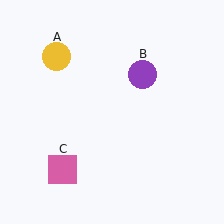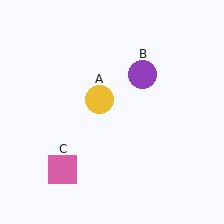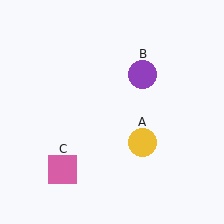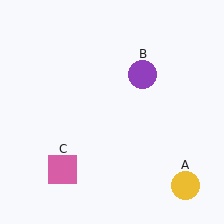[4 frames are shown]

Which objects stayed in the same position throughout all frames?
Purple circle (object B) and pink square (object C) remained stationary.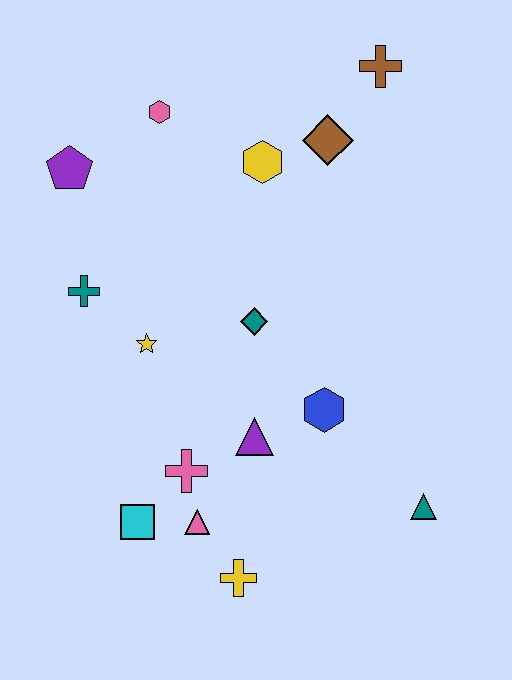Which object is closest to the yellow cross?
The pink triangle is closest to the yellow cross.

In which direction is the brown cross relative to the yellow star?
The brown cross is above the yellow star.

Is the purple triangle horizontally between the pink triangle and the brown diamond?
Yes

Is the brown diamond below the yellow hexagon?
No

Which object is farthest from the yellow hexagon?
The yellow cross is farthest from the yellow hexagon.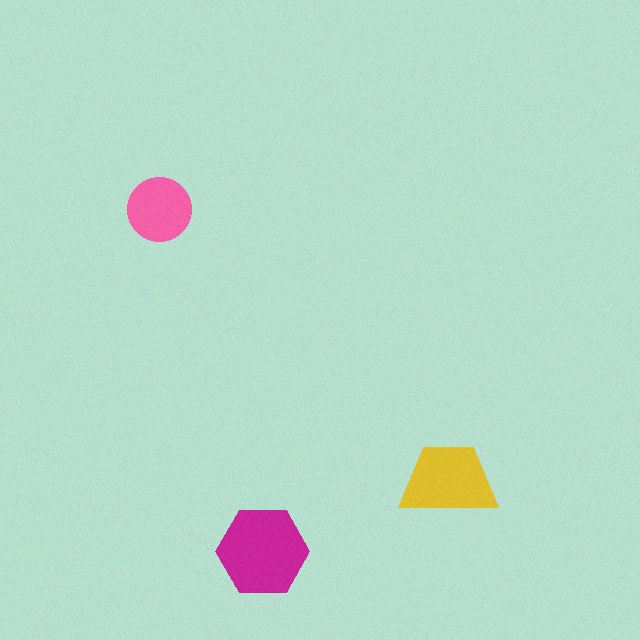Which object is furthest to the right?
The yellow trapezoid is rightmost.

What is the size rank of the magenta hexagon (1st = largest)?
1st.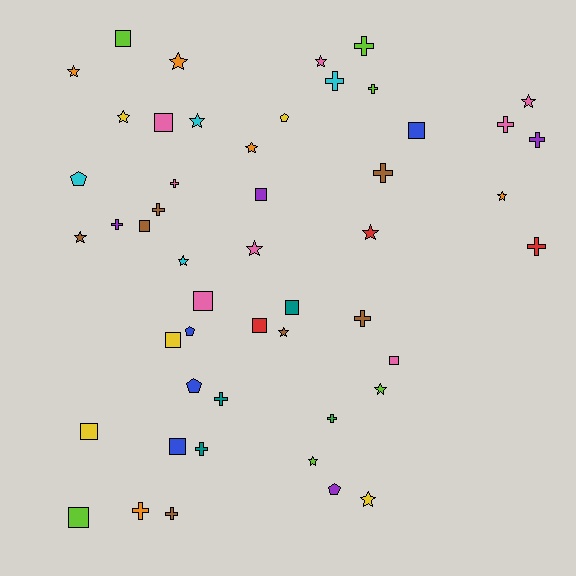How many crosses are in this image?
There are 16 crosses.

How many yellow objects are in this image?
There are 5 yellow objects.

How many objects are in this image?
There are 50 objects.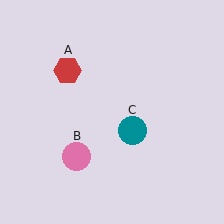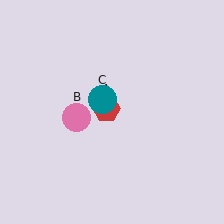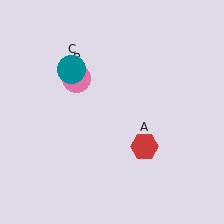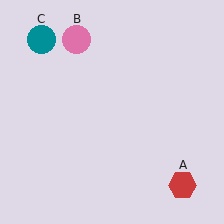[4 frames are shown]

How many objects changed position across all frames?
3 objects changed position: red hexagon (object A), pink circle (object B), teal circle (object C).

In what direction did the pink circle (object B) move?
The pink circle (object B) moved up.